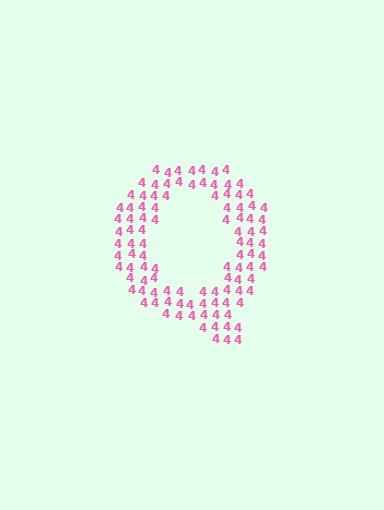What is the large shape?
The large shape is the letter Q.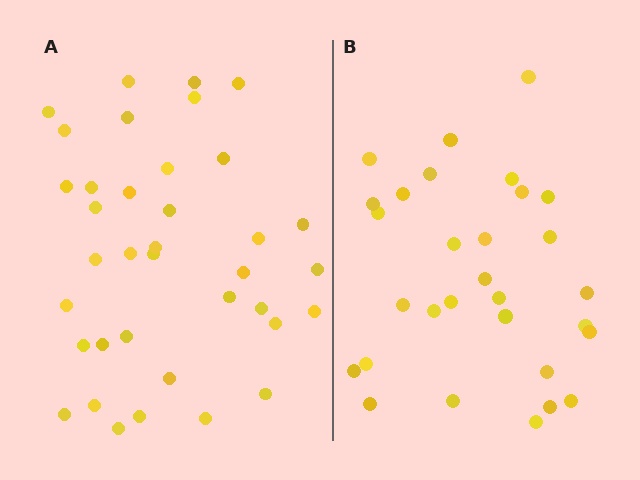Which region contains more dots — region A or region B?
Region A (the left region) has more dots.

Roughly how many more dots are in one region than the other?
Region A has roughly 8 or so more dots than region B.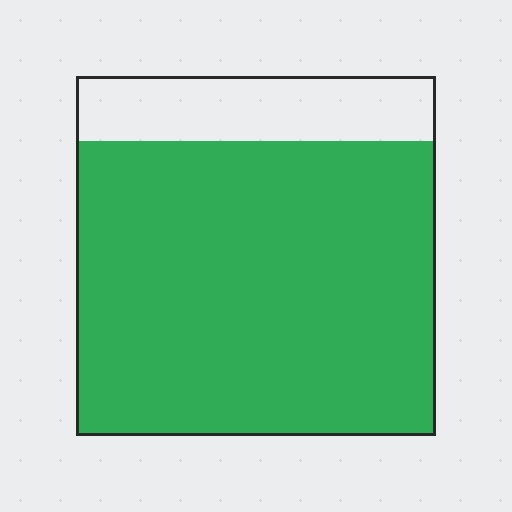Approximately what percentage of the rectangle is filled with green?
Approximately 80%.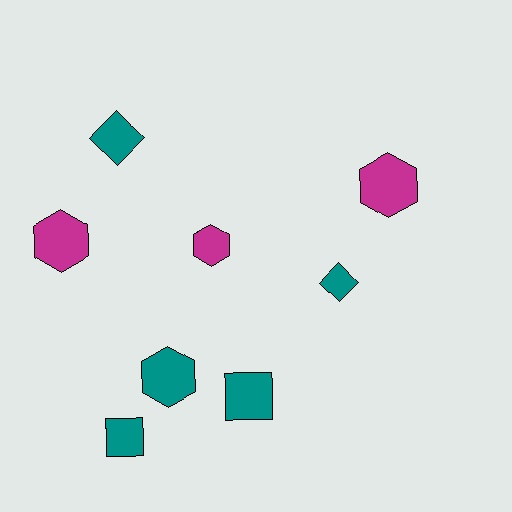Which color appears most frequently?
Teal, with 5 objects.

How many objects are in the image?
There are 8 objects.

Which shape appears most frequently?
Hexagon, with 4 objects.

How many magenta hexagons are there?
There are 3 magenta hexagons.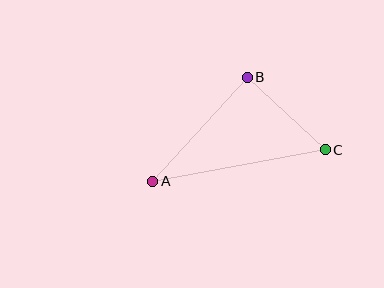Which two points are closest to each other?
Points B and C are closest to each other.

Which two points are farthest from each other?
Points A and C are farthest from each other.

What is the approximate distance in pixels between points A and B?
The distance between A and B is approximately 141 pixels.